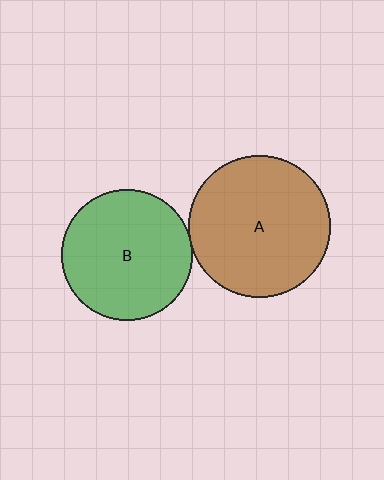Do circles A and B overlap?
Yes.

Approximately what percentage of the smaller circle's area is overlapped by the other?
Approximately 5%.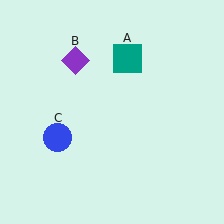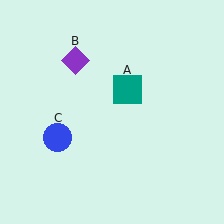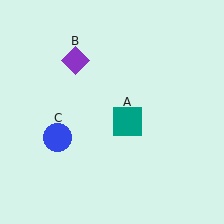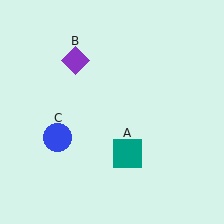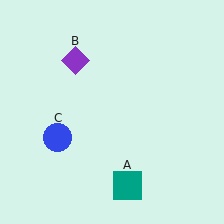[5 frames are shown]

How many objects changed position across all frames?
1 object changed position: teal square (object A).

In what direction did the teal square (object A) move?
The teal square (object A) moved down.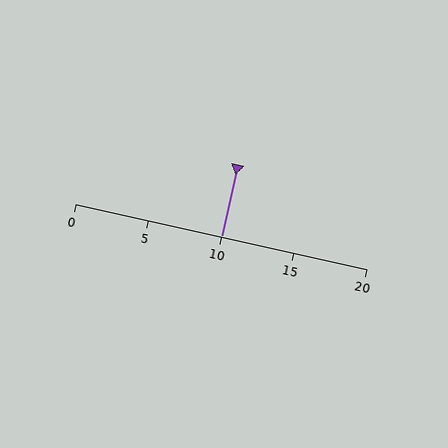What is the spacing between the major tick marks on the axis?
The major ticks are spaced 5 apart.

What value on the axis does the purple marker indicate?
The marker indicates approximately 10.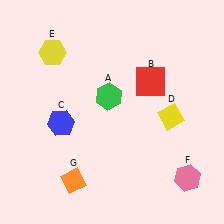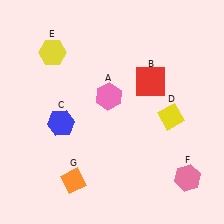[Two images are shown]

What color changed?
The hexagon (A) changed from green in Image 1 to pink in Image 2.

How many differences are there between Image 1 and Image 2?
There is 1 difference between the two images.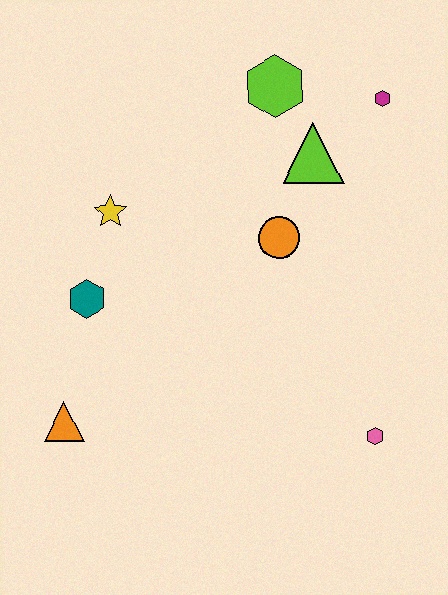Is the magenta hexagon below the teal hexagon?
No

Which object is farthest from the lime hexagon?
The orange triangle is farthest from the lime hexagon.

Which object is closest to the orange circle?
The lime triangle is closest to the orange circle.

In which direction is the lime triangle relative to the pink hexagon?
The lime triangle is above the pink hexagon.